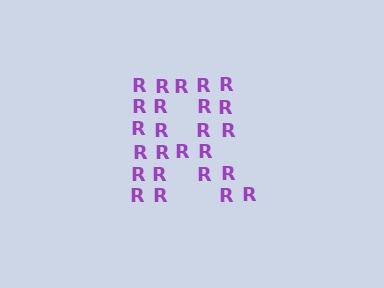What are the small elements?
The small elements are letter R's.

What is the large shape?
The large shape is the letter R.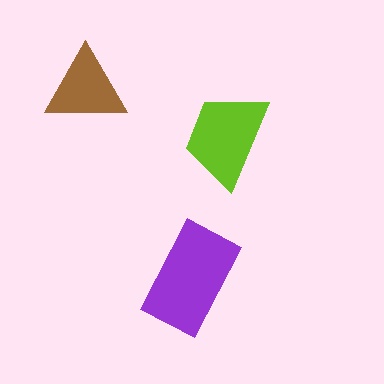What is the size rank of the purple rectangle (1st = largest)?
1st.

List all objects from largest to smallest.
The purple rectangle, the lime trapezoid, the brown triangle.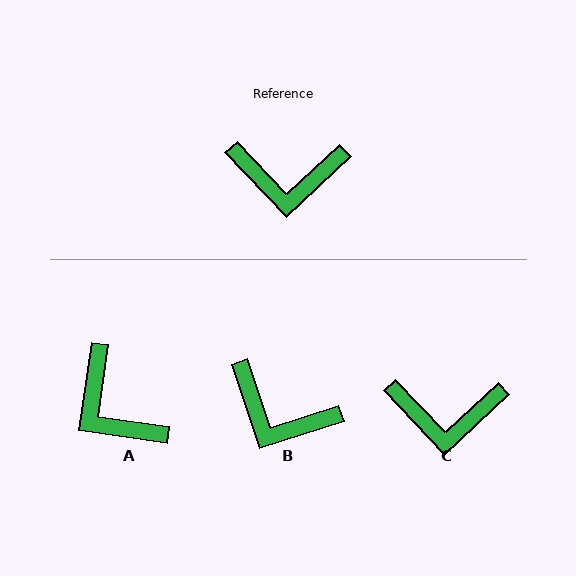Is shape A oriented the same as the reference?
No, it is off by about 51 degrees.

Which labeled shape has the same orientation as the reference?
C.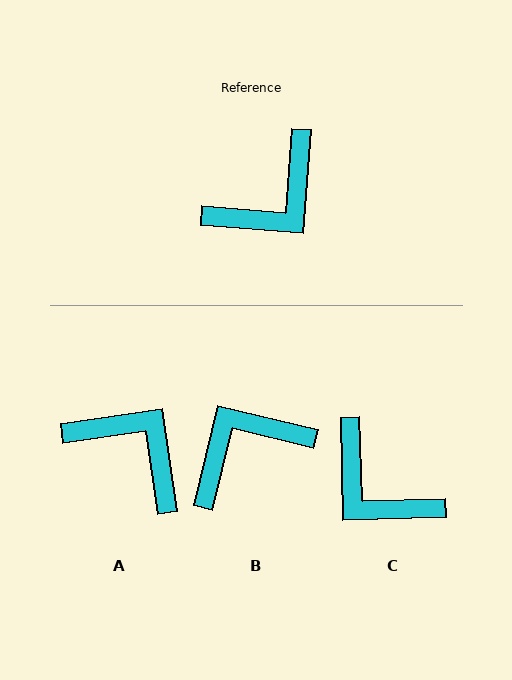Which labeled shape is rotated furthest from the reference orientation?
B, about 171 degrees away.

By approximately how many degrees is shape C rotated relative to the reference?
Approximately 84 degrees clockwise.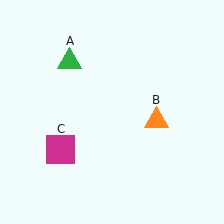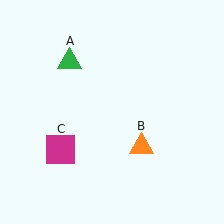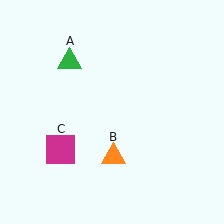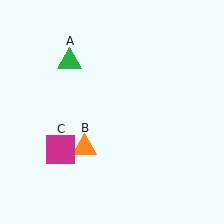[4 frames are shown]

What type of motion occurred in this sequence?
The orange triangle (object B) rotated clockwise around the center of the scene.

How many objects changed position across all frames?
1 object changed position: orange triangle (object B).